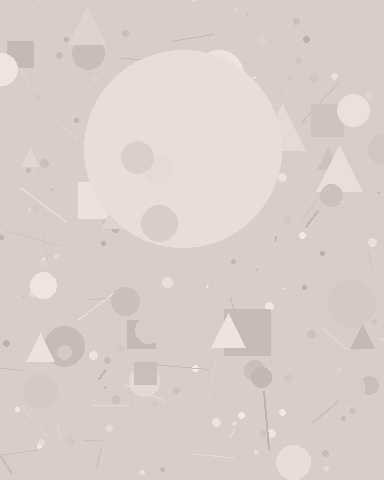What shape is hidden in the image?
A circle is hidden in the image.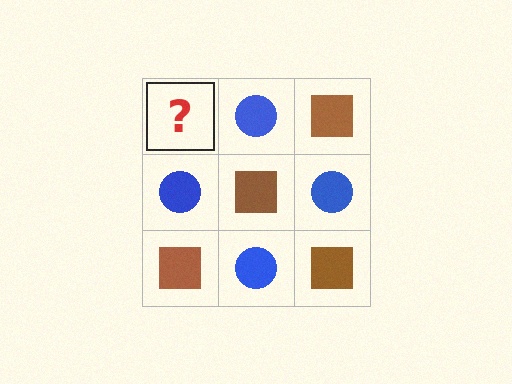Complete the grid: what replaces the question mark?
The question mark should be replaced with a brown square.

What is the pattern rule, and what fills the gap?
The rule is that it alternates brown square and blue circle in a checkerboard pattern. The gap should be filled with a brown square.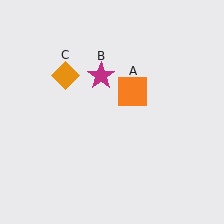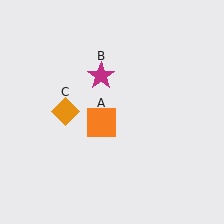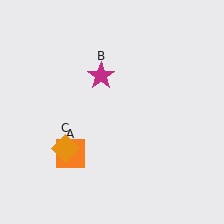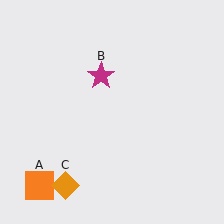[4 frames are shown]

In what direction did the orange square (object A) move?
The orange square (object A) moved down and to the left.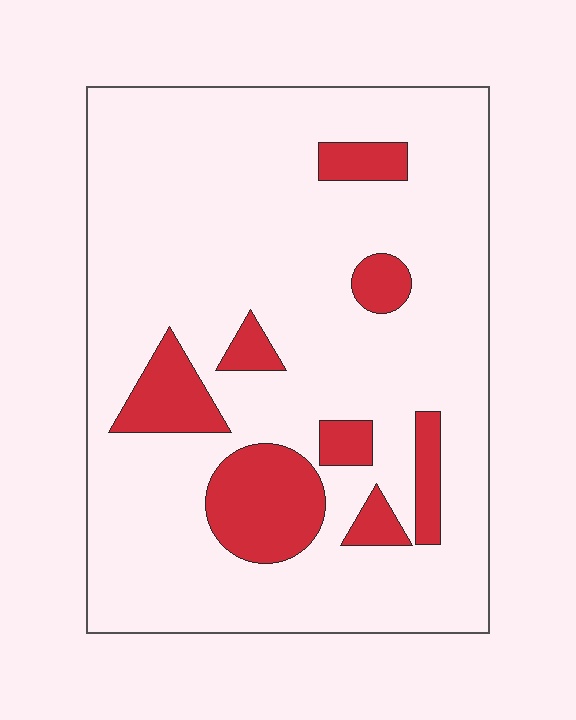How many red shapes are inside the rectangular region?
8.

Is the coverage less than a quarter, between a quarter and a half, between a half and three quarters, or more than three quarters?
Less than a quarter.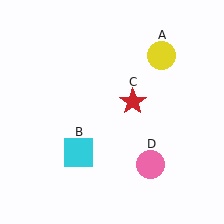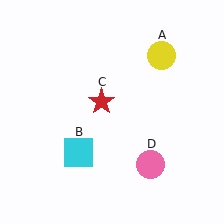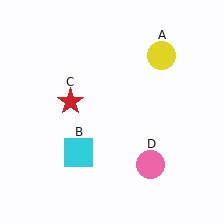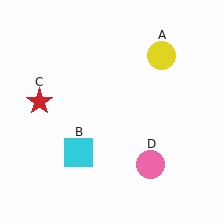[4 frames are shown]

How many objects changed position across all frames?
1 object changed position: red star (object C).